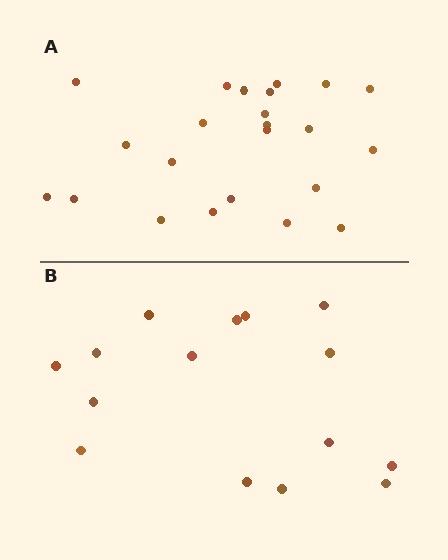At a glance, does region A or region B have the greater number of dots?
Region A (the top region) has more dots.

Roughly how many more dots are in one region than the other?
Region A has roughly 8 or so more dots than region B.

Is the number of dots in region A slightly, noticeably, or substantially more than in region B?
Region A has substantially more. The ratio is roughly 1.5 to 1.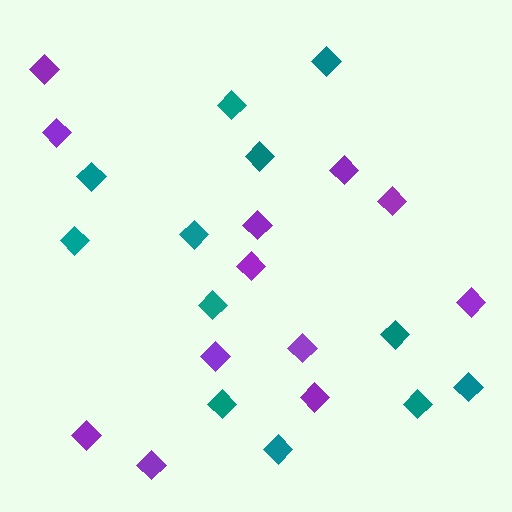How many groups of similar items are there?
There are 2 groups: one group of teal diamonds (12) and one group of purple diamonds (12).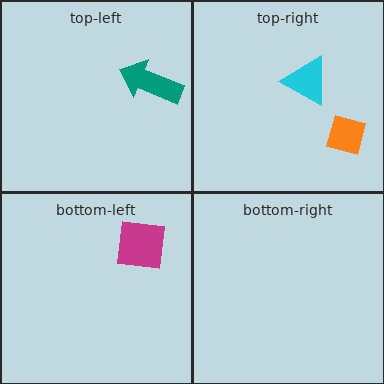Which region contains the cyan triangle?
The top-right region.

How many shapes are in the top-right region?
2.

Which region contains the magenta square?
The bottom-left region.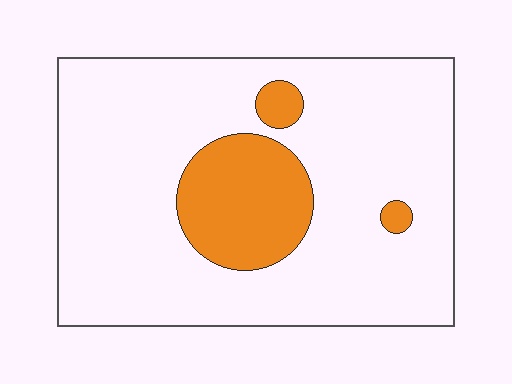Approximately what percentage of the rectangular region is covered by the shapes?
Approximately 15%.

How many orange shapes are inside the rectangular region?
3.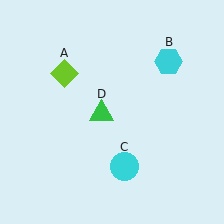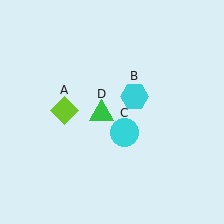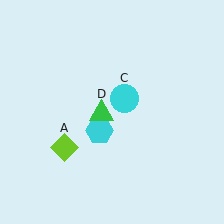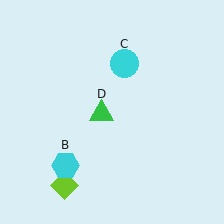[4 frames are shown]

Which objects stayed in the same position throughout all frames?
Green triangle (object D) remained stationary.